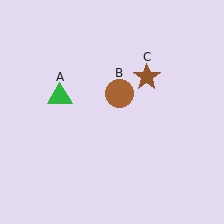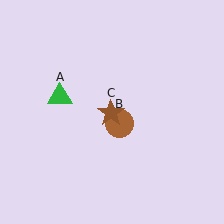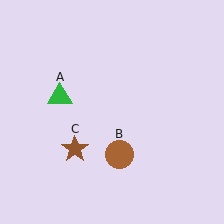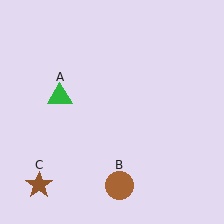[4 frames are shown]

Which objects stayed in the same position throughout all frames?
Green triangle (object A) remained stationary.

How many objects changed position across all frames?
2 objects changed position: brown circle (object B), brown star (object C).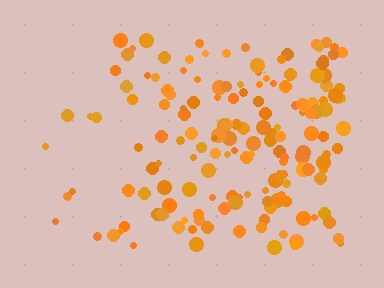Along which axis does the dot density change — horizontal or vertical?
Horizontal.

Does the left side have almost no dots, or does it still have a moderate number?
Still a moderate number, just noticeably fewer than the right.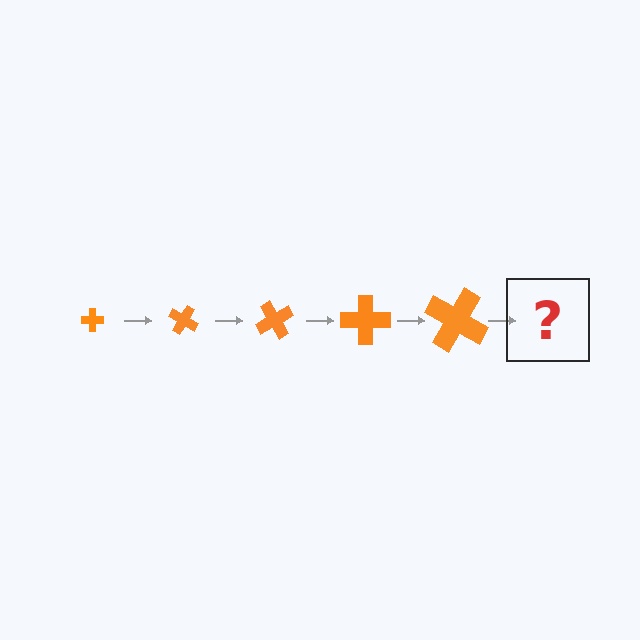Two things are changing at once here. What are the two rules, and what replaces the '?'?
The two rules are that the cross grows larger each step and it rotates 30 degrees each step. The '?' should be a cross, larger than the previous one and rotated 150 degrees from the start.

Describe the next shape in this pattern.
It should be a cross, larger than the previous one and rotated 150 degrees from the start.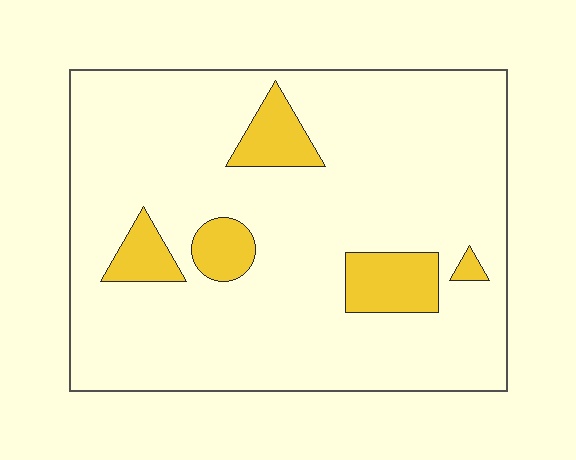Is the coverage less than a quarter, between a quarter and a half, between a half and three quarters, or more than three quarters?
Less than a quarter.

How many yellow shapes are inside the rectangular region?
5.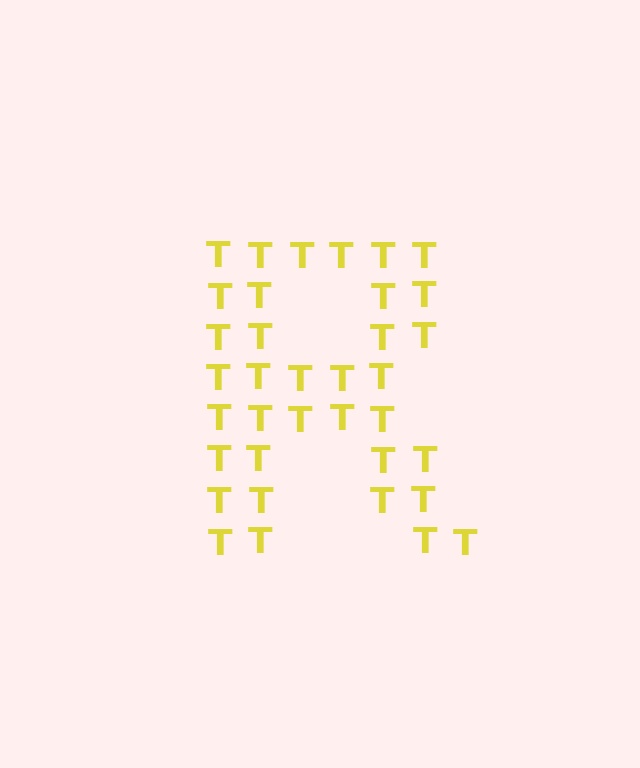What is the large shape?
The large shape is the letter R.